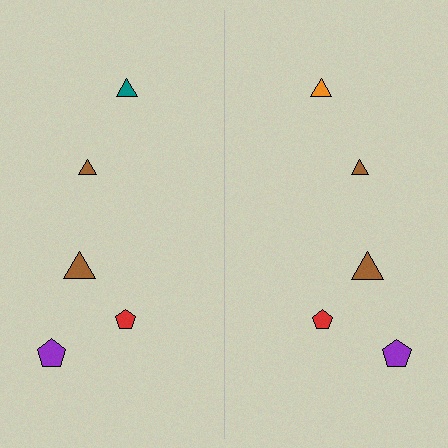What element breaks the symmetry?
The orange triangle on the right side breaks the symmetry — its mirror counterpart is teal.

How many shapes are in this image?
There are 10 shapes in this image.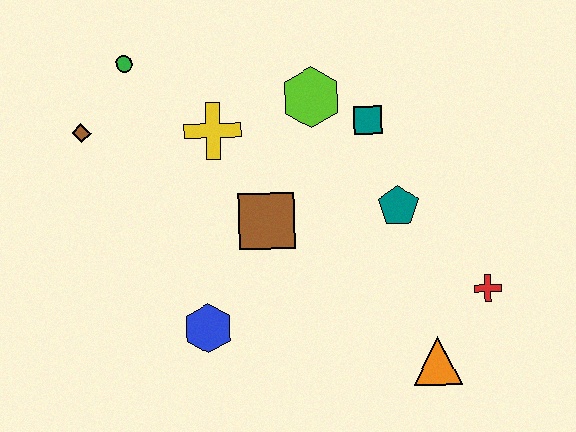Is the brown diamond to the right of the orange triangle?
No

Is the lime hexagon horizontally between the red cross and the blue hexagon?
Yes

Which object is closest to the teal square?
The lime hexagon is closest to the teal square.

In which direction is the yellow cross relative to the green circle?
The yellow cross is to the right of the green circle.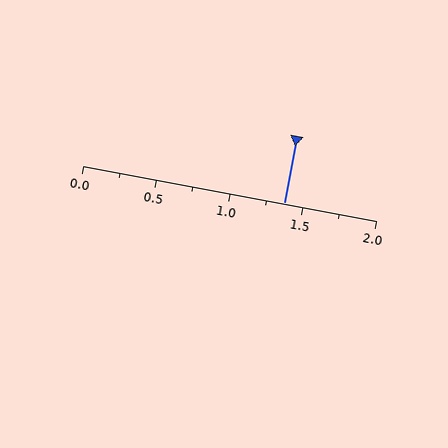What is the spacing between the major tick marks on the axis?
The major ticks are spaced 0.5 apart.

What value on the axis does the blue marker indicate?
The marker indicates approximately 1.38.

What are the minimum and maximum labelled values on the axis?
The axis runs from 0.0 to 2.0.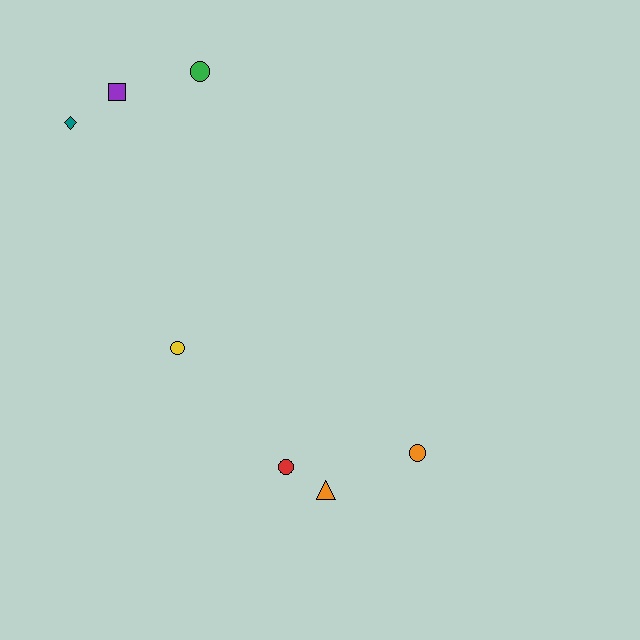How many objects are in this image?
There are 7 objects.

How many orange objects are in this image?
There are 2 orange objects.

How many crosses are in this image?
There are no crosses.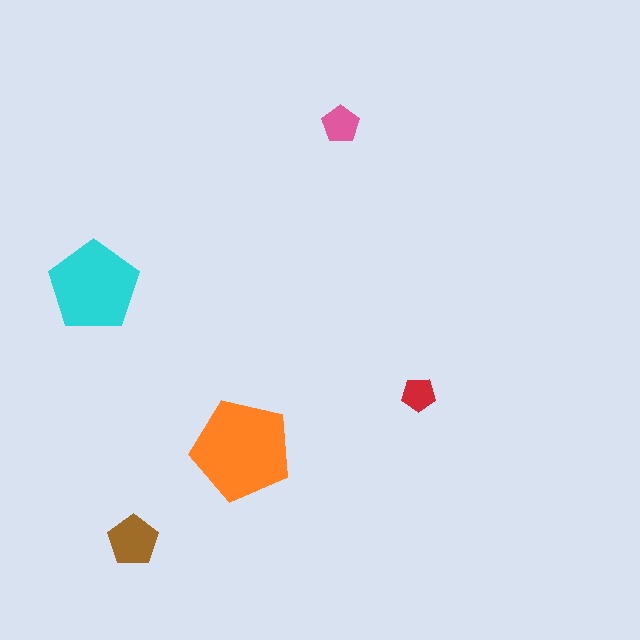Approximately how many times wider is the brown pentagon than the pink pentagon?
About 1.5 times wider.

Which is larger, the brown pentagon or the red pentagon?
The brown one.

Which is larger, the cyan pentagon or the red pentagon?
The cyan one.